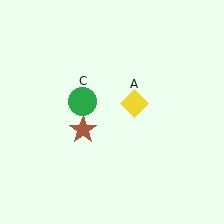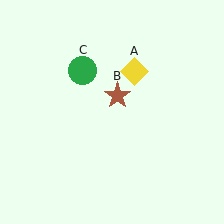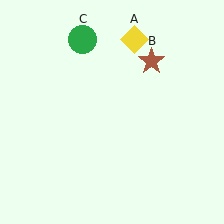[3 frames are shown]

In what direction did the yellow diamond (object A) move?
The yellow diamond (object A) moved up.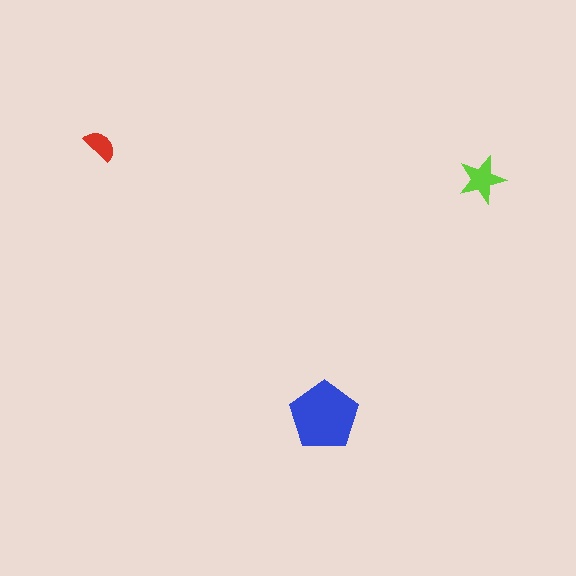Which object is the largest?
The blue pentagon.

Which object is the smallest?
The red semicircle.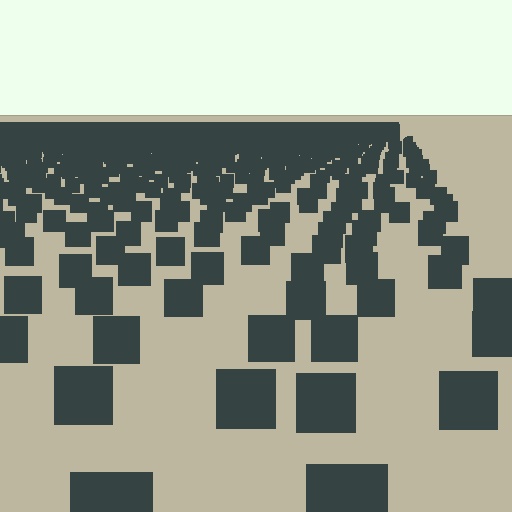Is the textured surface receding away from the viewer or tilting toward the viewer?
The surface is receding away from the viewer. Texture elements get smaller and denser toward the top.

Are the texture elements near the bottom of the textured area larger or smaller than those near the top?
Larger. Near the bottom, elements are closer to the viewer and appear at a bigger on-screen size.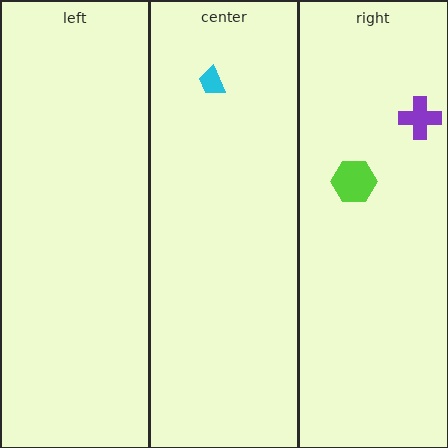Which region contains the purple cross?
The right region.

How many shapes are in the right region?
2.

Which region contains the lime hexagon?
The right region.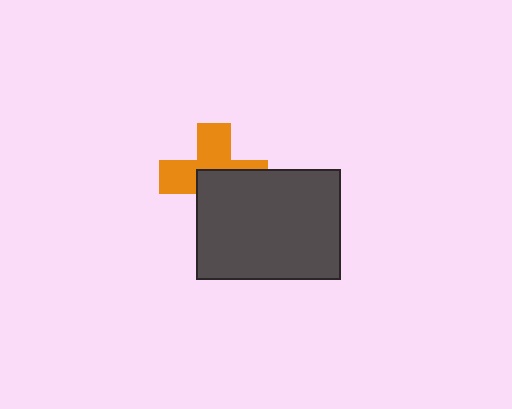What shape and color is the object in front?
The object in front is a dark gray rectangle.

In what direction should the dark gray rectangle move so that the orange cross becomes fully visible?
The dark gray rectangle should move toward the lower-right. That is the shortest direction to clear the overlap and leave the orange cross fully visible.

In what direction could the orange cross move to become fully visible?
The orange cross could move toward the upper-left. That would shift it out from behind the dark gray rectangle entirely.